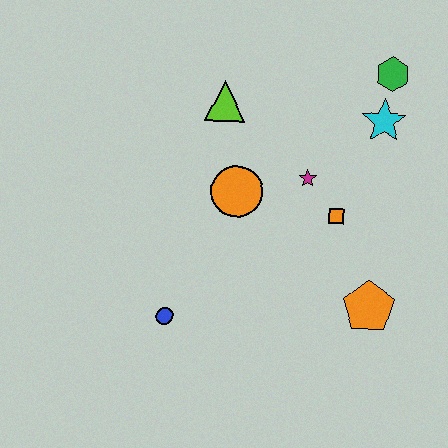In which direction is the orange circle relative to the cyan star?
The orange circle is to the left of the cyan star.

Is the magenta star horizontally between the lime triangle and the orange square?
Yes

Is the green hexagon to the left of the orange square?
No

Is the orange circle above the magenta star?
No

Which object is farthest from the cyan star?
The blue circle is farthest from the cyan star.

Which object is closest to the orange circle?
The magenta star is closest to the orange circle.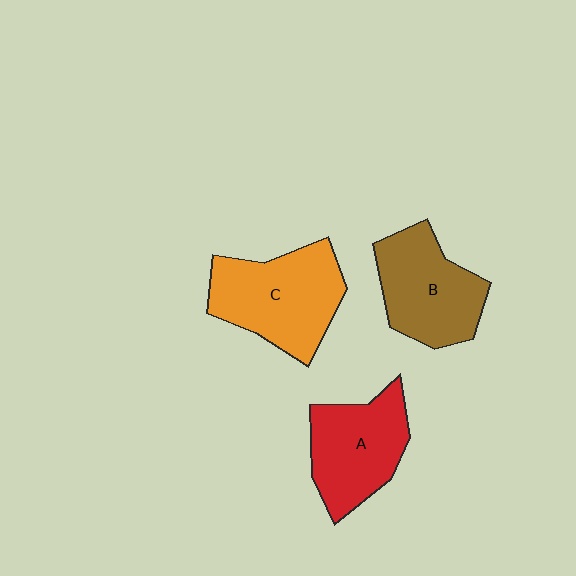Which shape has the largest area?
Shape C (orange).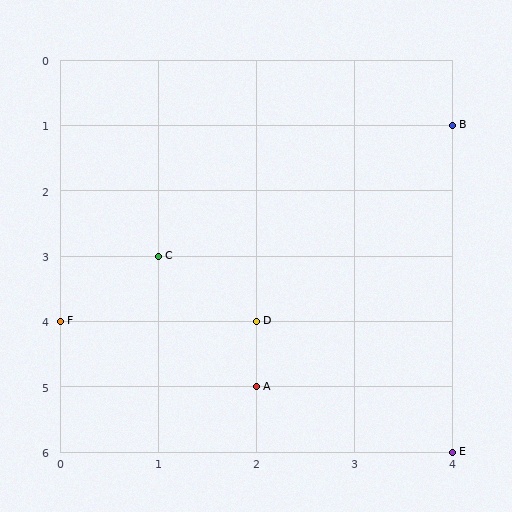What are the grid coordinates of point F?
Point F is at grid coordinates (0, 4).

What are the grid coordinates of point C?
Point C is at grid coordinates (1, 3).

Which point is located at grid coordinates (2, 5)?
Point A is at (2, 5).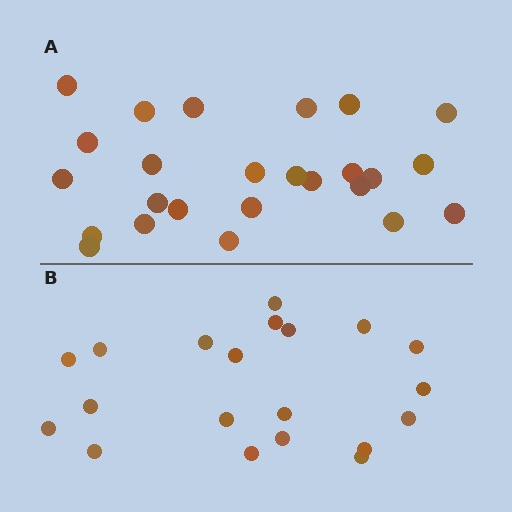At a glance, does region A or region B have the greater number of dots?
Region A (the top region) has more dots.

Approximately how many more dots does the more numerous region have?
Region A has about 5 more dots than region B.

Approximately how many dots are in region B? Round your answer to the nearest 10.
About 20 dots.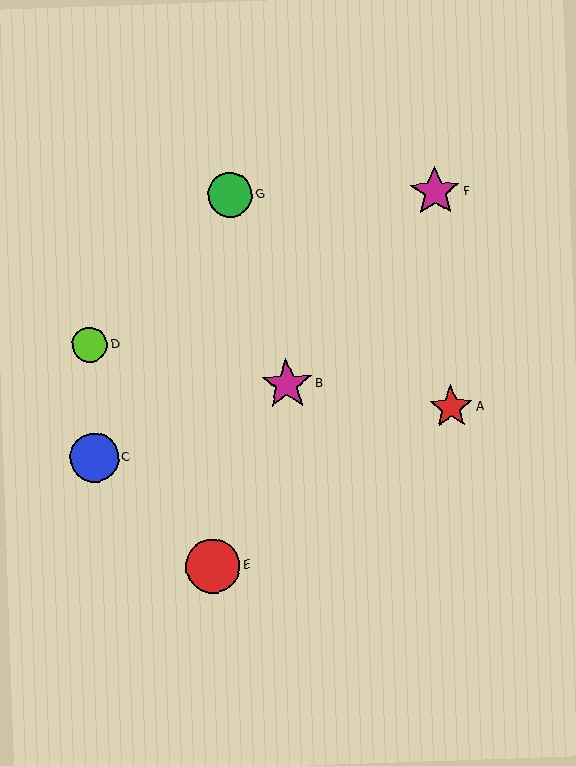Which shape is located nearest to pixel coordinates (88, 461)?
The blue circle (labeled C) at (94, 457) is nearest to that location.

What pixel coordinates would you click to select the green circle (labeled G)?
Click at (230, 195) to select the green circle G.